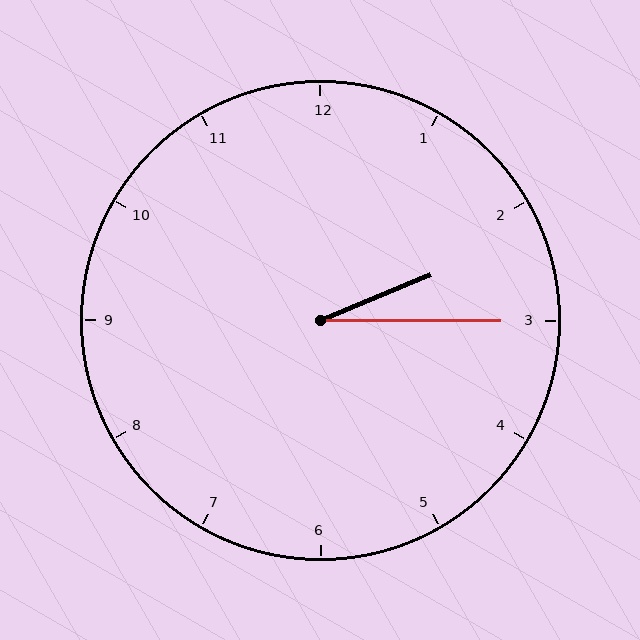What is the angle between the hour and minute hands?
Approximately 22 degrees.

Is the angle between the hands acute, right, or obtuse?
It is acute.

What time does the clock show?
2:15.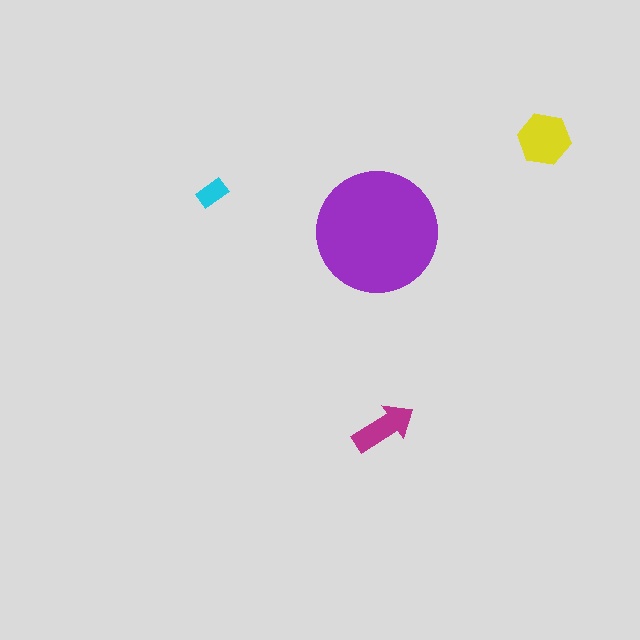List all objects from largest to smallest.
The purple circle, the yellow hexagon, the magenta arrow, the cyan rectangle.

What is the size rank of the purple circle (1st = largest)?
1st.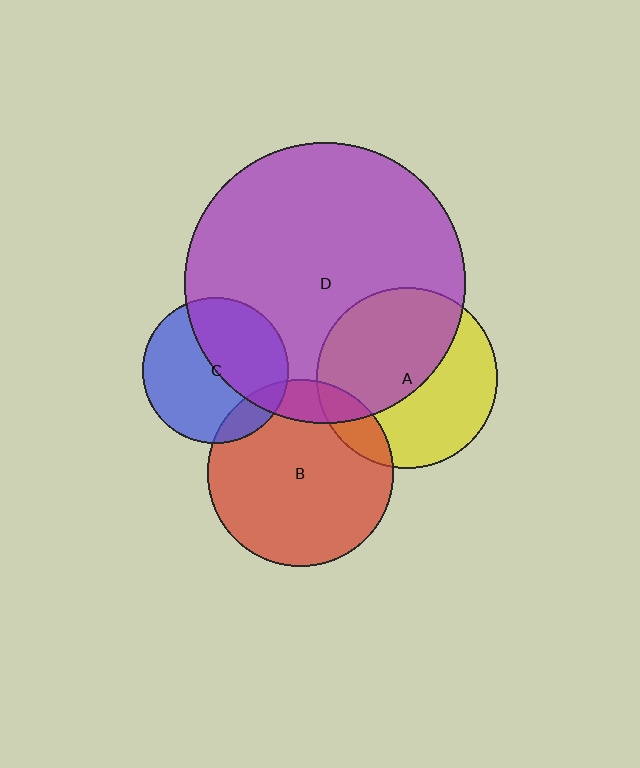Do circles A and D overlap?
Yes.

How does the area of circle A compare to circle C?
Approximately 1.5 times.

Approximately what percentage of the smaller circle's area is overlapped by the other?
Approximately 55%.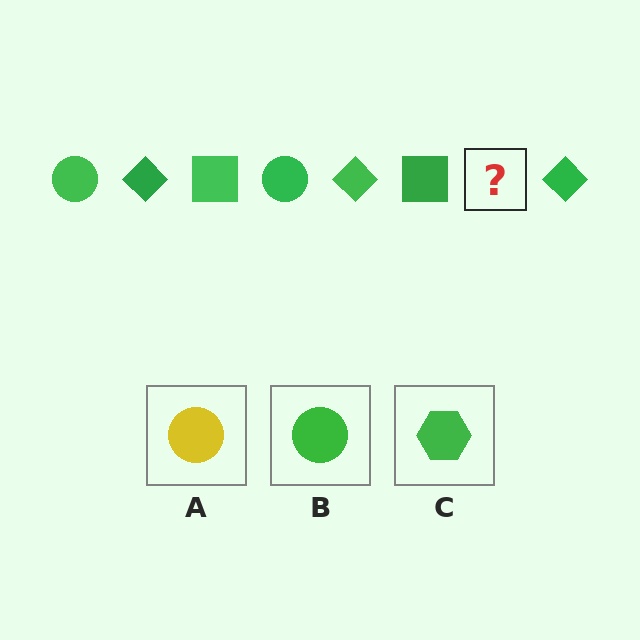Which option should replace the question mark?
Option B.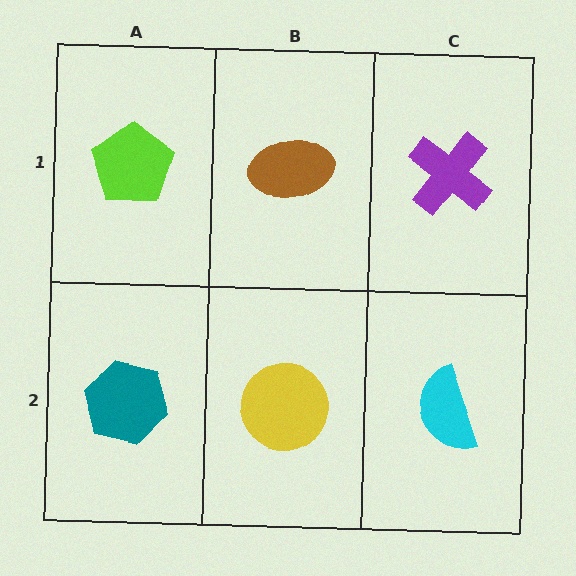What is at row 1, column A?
A lime pentagon.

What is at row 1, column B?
A brown ellipse.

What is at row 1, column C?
A purple cross.